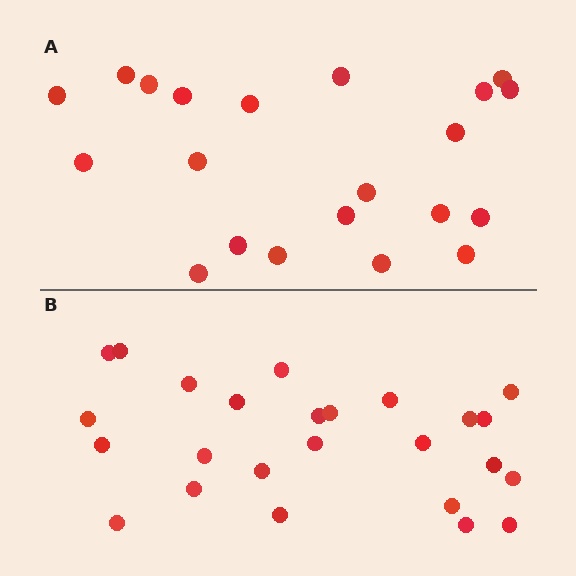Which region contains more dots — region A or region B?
Region B (the bottom region) has more dots.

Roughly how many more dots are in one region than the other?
Region B has about 4 more dots than region A.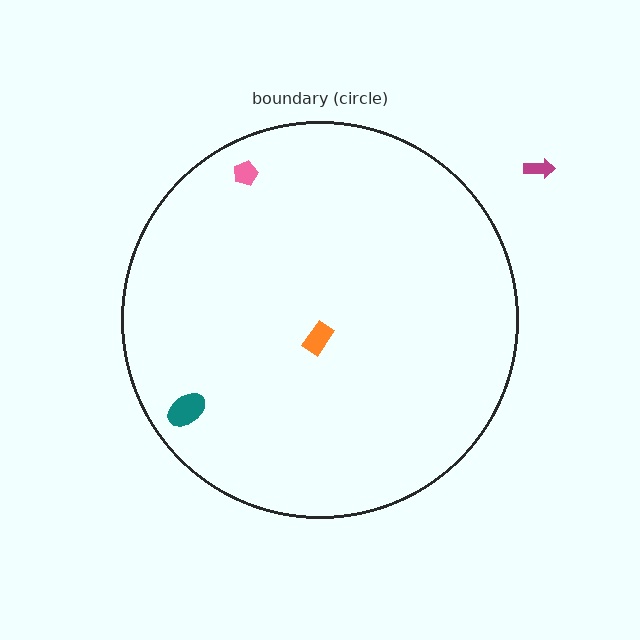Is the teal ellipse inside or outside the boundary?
Inside.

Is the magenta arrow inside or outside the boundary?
Outside.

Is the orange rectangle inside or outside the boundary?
Inside.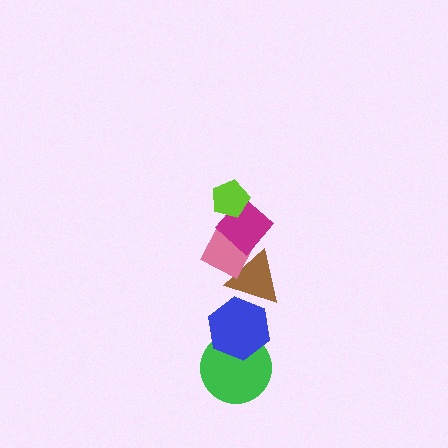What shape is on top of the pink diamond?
The magenta diamond is on top of the pink diamond.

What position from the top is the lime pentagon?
The lime pentagon is 1st from the top.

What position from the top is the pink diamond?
The pink diamond is 3rd from the top.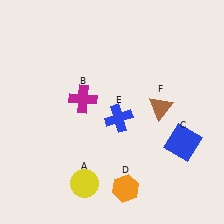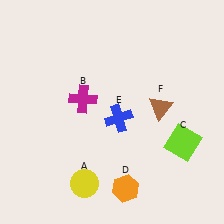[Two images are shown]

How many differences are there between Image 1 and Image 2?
There is 1 difference between the two images.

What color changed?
The square (C) changed from blue in Image 1 to lime in Image 2.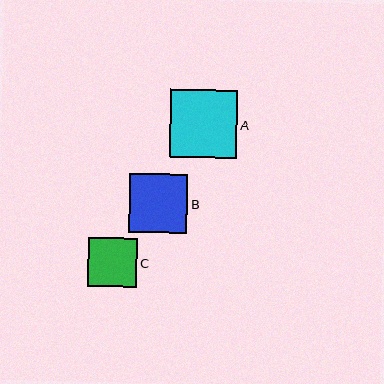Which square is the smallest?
Square C is the smallest with a size of approximately 49 pixels.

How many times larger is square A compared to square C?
Square A is approximately 1.4 times the size of square C.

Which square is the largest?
Square A is the largest with a size of approximately 68 pixels.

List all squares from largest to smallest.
From largest to smallest: A, B, C.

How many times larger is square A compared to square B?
Square A is approximately 1.1 times the size of square B.